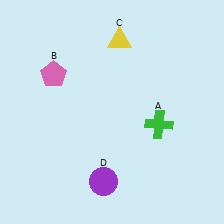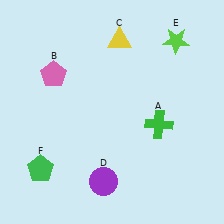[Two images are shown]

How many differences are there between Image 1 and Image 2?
There are 2 differences between the two images.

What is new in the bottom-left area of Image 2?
A green pentagon (F) was added in the bottom-left area of Image 2.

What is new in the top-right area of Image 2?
A lime star (E) was added in the top-right area of Image 2.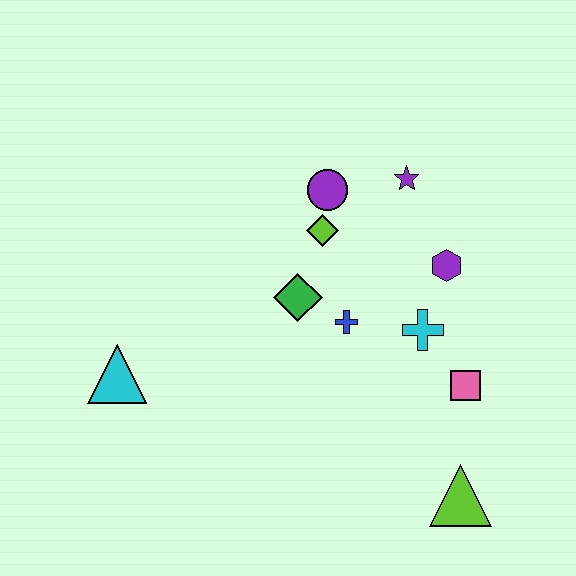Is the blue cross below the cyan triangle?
No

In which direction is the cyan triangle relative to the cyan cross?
The cyan triangle is to the left of the cyan cross.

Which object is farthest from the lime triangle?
The cyan triangle is farthest from the lime triangle.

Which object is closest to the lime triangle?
The pink square is closest to the lime triangle.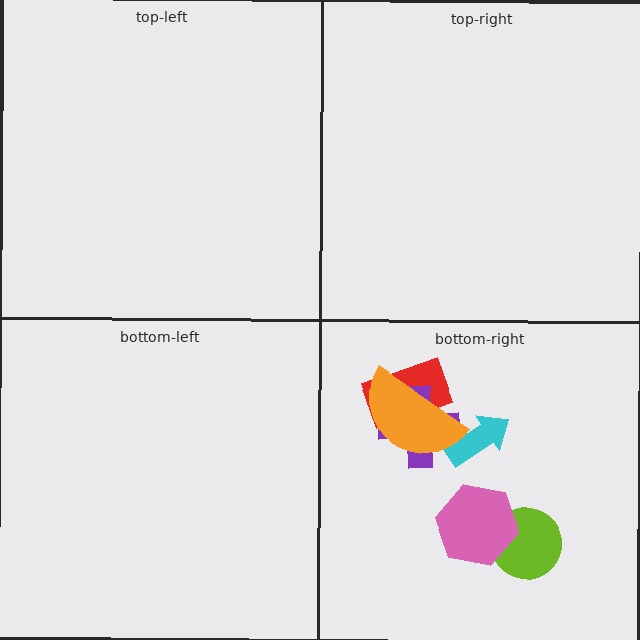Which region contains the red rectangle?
The bottom-right region.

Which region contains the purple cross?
The bottom-right region.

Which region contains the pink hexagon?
The bottom-right region.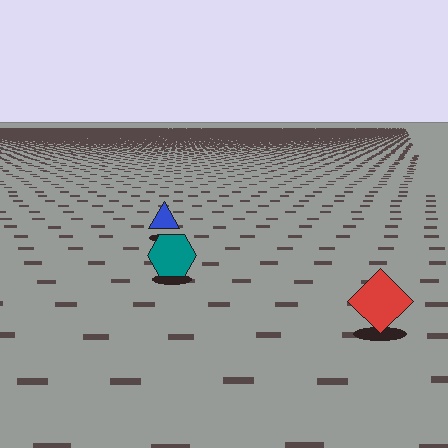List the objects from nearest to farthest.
From nearest to farthest: the red diamond, the teal hexagon, the blue triangle.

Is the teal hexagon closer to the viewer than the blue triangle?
Yes. The teal hexagon is closer — you can tell from the texture gradient: the ground texture is coarser near it.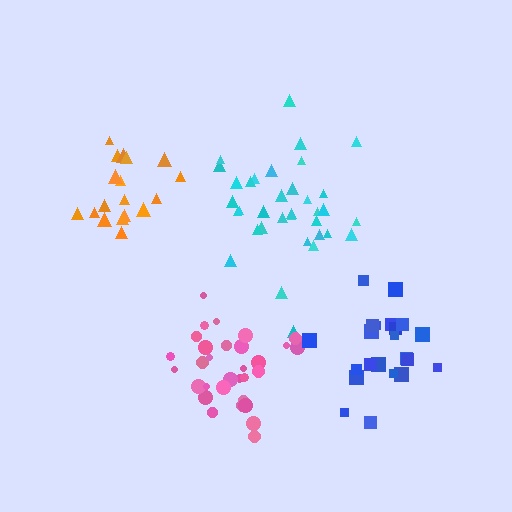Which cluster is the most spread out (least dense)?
Blue.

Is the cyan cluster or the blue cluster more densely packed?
Cyan.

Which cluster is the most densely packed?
Orange.